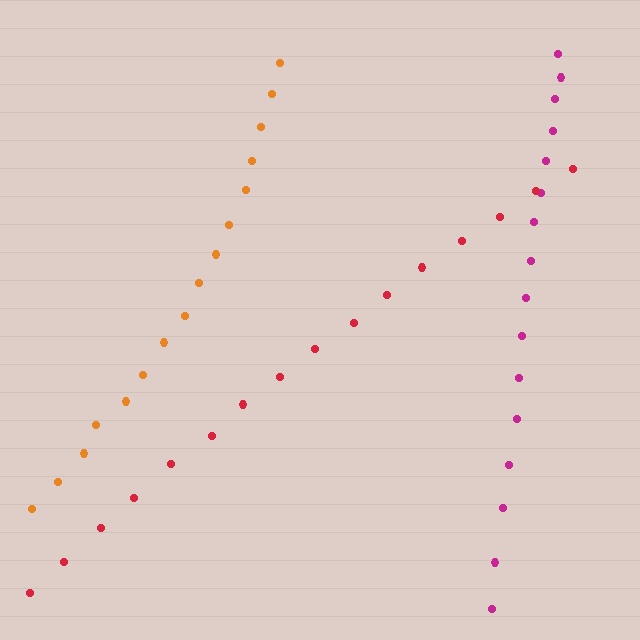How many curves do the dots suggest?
There are 3 distinct paths.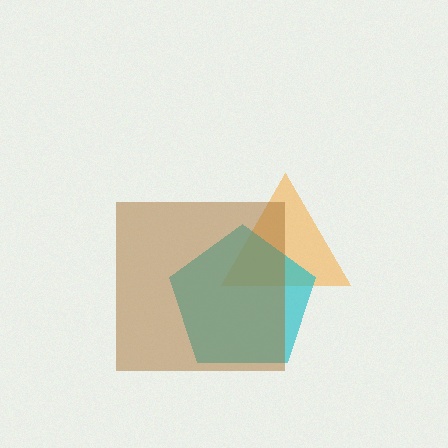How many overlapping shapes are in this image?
There are 3 overlapping shapes in the image.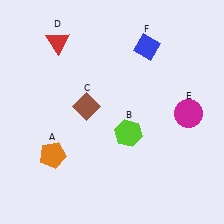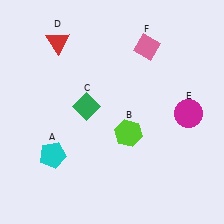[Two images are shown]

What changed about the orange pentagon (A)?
In Image 1, A is orange. In Image 2, it changed to cyan.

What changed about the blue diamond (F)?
In Image 1, F is blue. In Image 2, it changed to pink.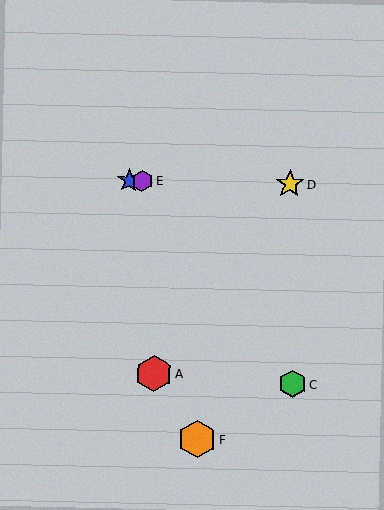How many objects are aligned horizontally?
3 objects (B, D, E) are aligned horizontally.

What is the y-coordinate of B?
Object B is at y≈181.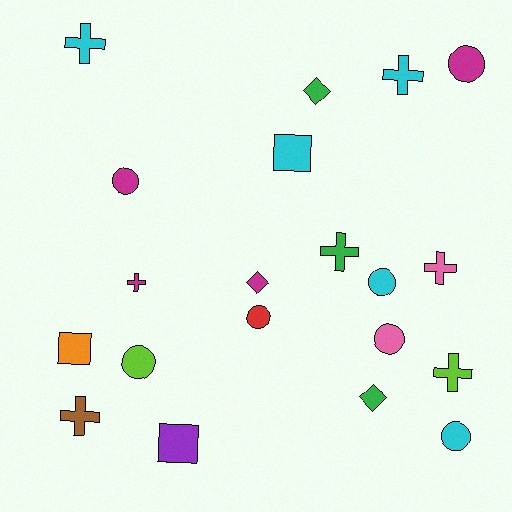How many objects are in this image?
There are 20 objects.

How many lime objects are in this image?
There are 2 lime objects.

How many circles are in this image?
There are 7 circles.